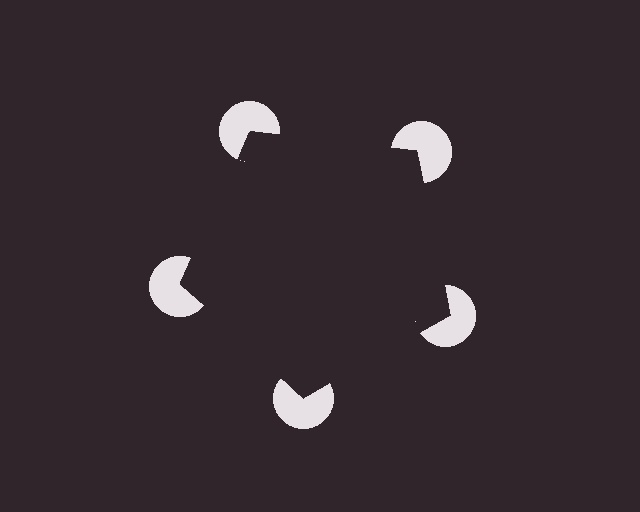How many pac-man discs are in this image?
There are 5 — one at each vertex of the illusory pentagon.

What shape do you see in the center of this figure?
An illusory pentagon — its edges are inferred from the aligned wedge cuts in the pac-man discs, not physically drawn.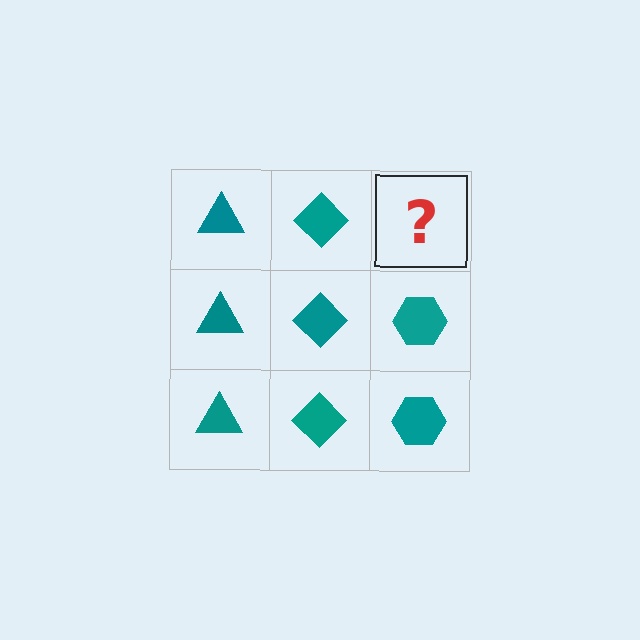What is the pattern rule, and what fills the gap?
The rule is that each column has a consistent shape. The gap should be filled with a teal hexagon.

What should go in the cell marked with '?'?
The missing cell should contain a teal hexagon.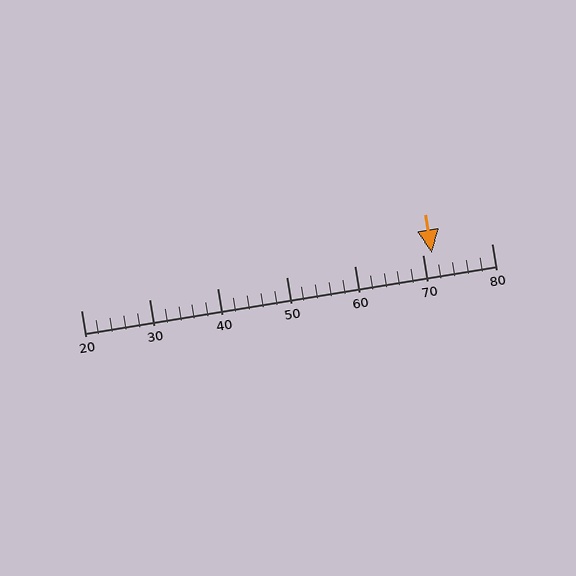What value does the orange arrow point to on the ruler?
The orange arrow points to approximately 71.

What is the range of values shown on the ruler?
The ruler shows values from 20 to 80.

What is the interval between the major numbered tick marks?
The major tick marks are spaced 10 units apart.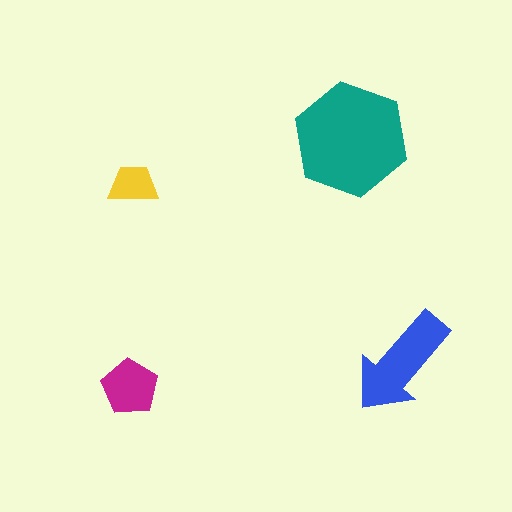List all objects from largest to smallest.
The teal hexagon, the blue arrow, the magenta pentagon, the yellow trapezoid.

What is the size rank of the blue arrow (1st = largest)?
2nd.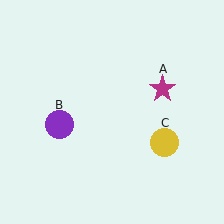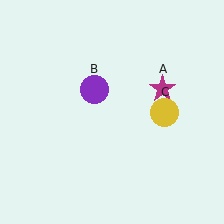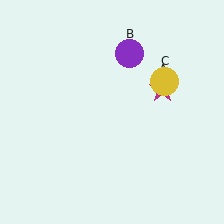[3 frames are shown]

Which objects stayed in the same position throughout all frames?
Magenta star (object A) remained stationary.